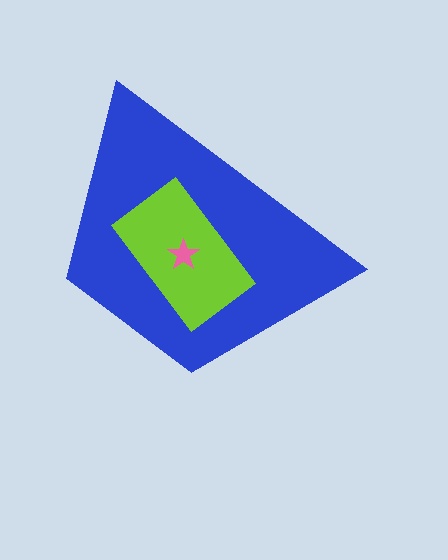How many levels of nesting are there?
3.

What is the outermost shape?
The blue trapezoid.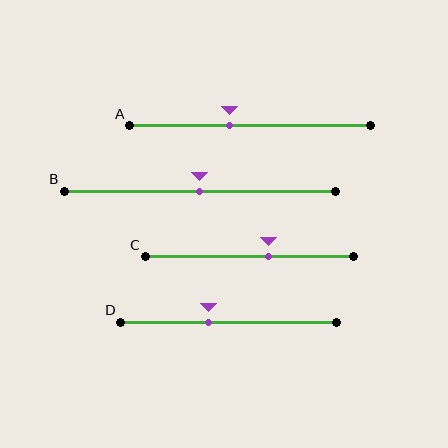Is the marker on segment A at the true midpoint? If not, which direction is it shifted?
No, the marker on segment A is shifted to the left by about 9% of the segment length.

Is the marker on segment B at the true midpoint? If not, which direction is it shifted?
Yes, the marker on segment B is at the true midpoint.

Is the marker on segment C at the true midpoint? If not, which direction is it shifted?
No, the marker on segment C is shifted to the right by about 9% of the segment length.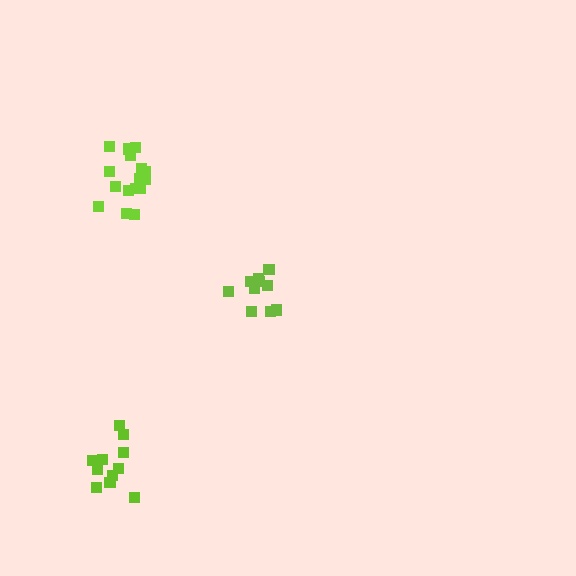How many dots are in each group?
Group 1: 11 dots, Group 2: 16 dots, Group 3: 11 dots (38 total).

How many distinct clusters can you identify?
There are 3 distinct clusters.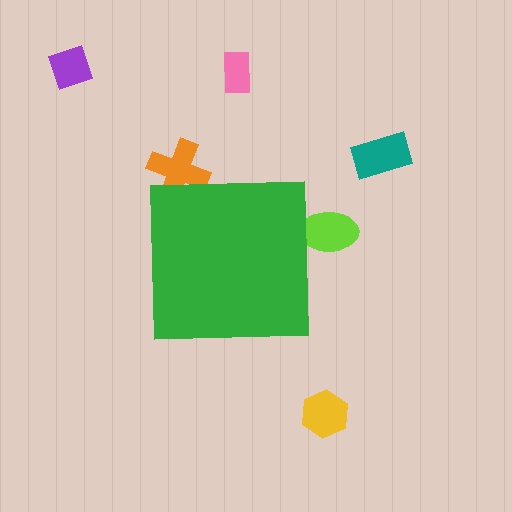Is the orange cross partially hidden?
Yes, the orange cross is partially hidden behind the green square.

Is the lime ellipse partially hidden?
Yes, the lime ellipse is partially hidden behind the green square.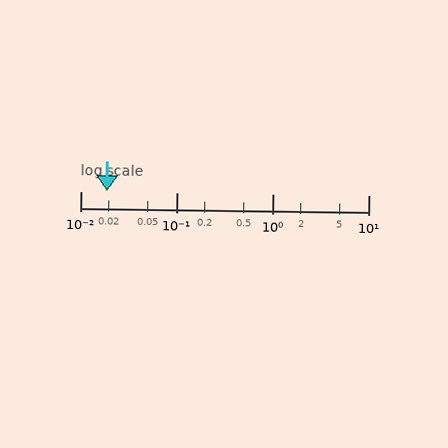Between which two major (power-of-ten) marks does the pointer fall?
The pointer is between 0.01 and 0.1.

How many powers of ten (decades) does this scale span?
The scale spans 3 decades, from 0.01 to 10.